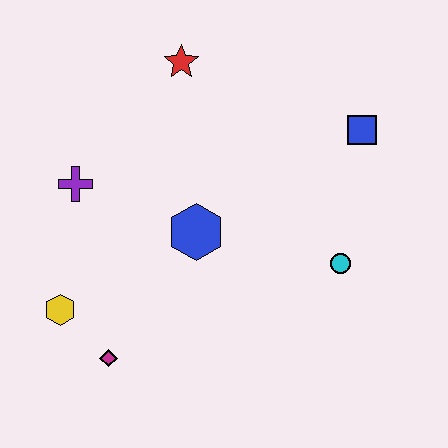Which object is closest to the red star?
The purple cross is closest to the red star.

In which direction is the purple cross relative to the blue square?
The purple cross is to the left of the blue square.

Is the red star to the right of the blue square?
No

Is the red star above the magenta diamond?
Yes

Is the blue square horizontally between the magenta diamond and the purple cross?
No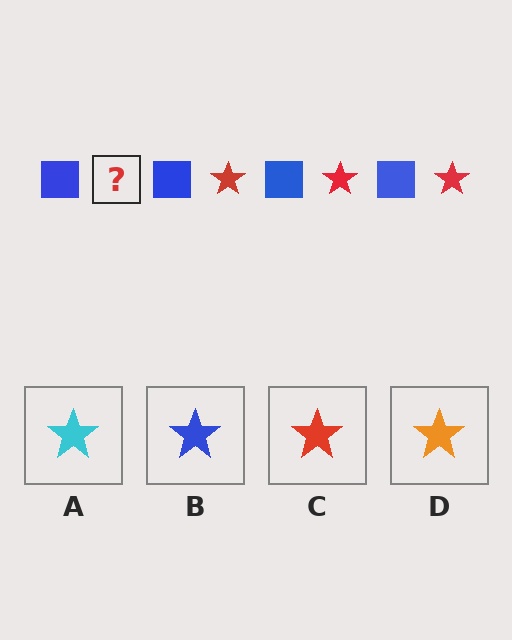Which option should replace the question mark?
Option C.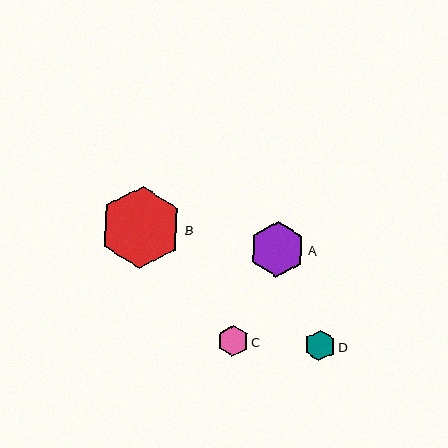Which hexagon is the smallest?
Hexagon D is the smallest with a size of approximately 30 pixels.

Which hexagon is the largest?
Hexagon B is the largest with a size of approximately 83 pixels.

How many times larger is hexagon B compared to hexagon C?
Hexagon B is approximately 2.7 times the size of hexagon C.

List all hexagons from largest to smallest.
From largest to smallest: B, A, C, D.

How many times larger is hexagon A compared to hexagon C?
Hexagon A is approximately 1.8 times the size of hexagon C.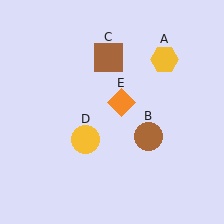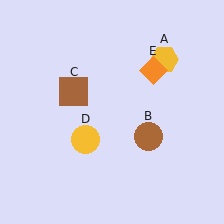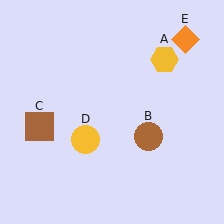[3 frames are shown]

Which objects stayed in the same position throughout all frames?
Yellow hexagon (object A) and brown circle (object B) and yellow circle (object D) remained stationary.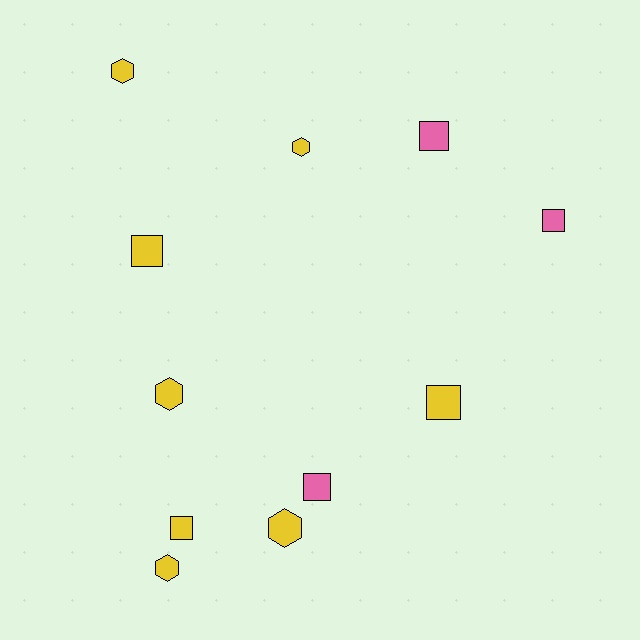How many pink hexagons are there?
There are no pink hexagons.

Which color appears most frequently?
Yellow, with 8 objects.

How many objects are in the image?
There are 11 objects.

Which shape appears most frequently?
Square, with 6 objects.